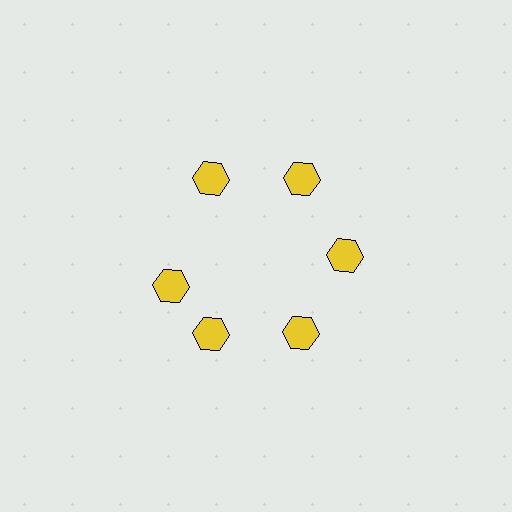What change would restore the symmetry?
The symmetry would be restored by rotating it back into even spacing with its neighbors so that all 6 hexagons sit at equal angles and equal distance from the center.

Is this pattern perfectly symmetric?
No. The 6 yellow hexagons are arranged in a ring, but one element near the 9 o'clock position is rotated out of alignment along the ring, breaking the 6-fold rotational symmetry.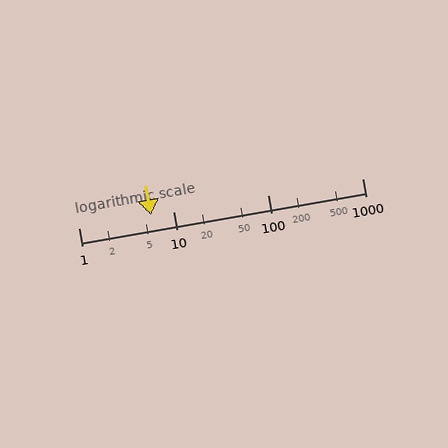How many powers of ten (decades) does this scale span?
The scale spans 3 decades, from 1 to 1000.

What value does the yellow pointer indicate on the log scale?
The pointer indicates approximately 5.8.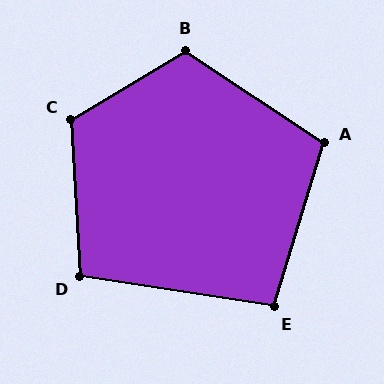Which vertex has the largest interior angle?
C, at approximately 118 degrees.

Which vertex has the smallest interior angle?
E, at approximately 98 degrees.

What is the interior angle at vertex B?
Approximately 116 degrees (obtuse).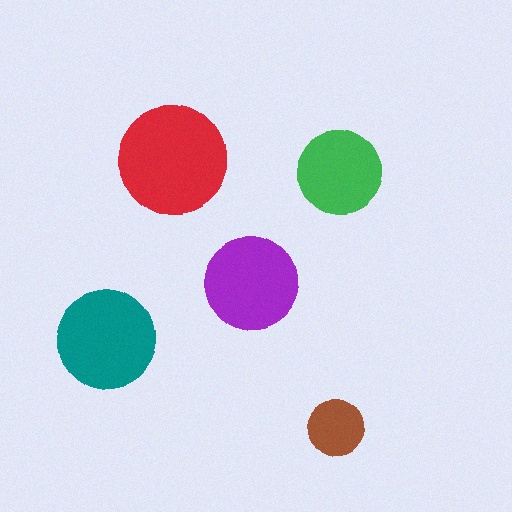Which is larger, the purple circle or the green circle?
The purple one.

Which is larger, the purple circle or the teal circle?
The teal one.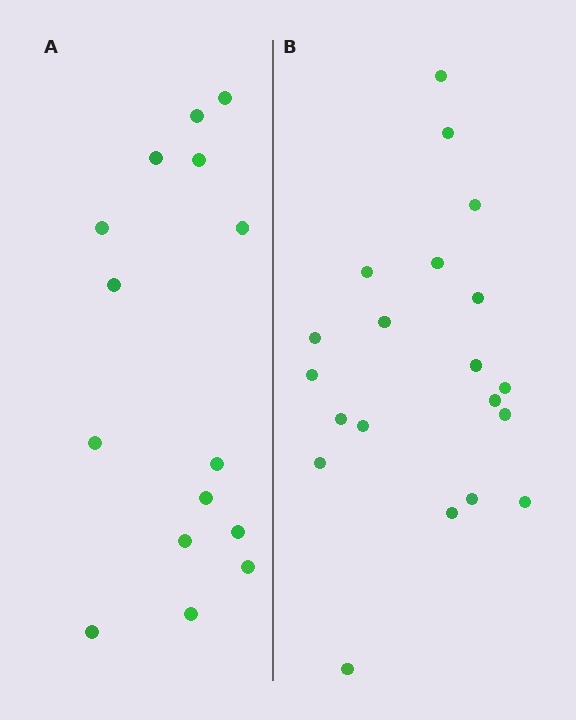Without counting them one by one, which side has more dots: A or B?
Region B (the right region) has more dots.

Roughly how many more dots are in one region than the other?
Region B has about 5 more dots than region A.